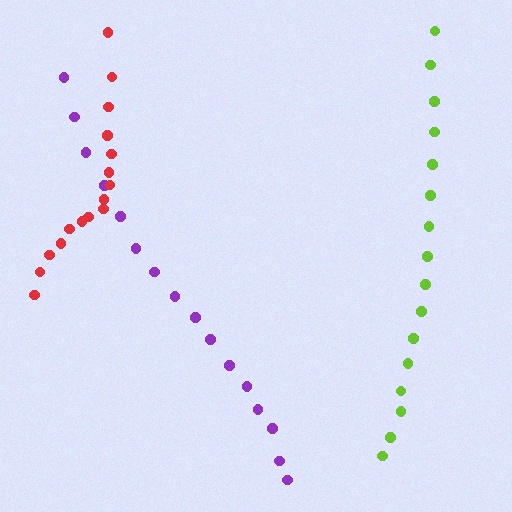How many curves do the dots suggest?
There are 3 distinct paths.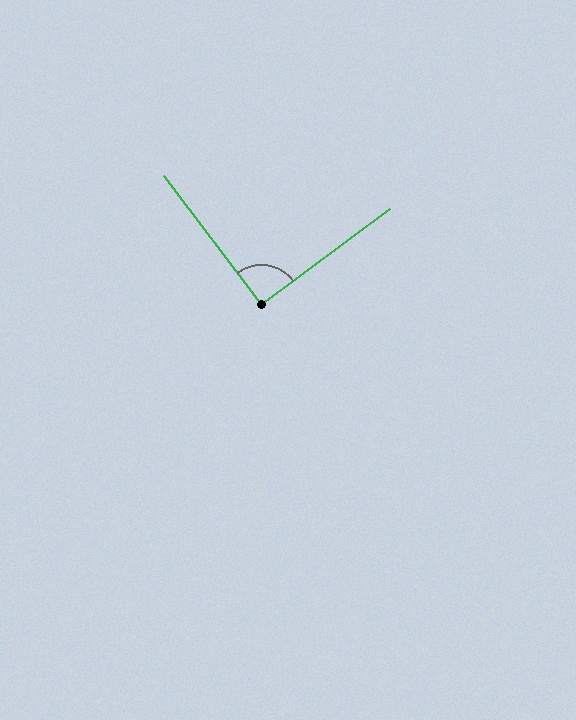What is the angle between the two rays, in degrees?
Approximately 91 degrees.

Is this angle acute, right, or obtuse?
It is approximately a right angle.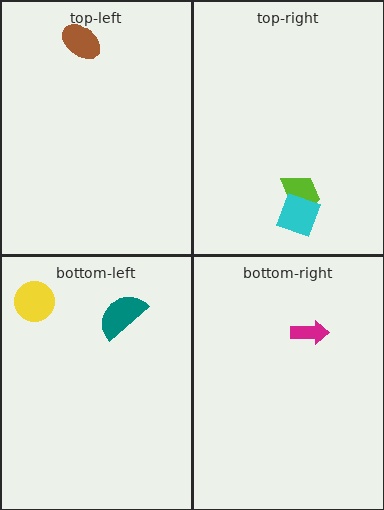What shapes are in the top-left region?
The brown ellipse.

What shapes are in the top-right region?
The lime trapezoid, the cyan diamond.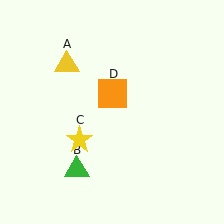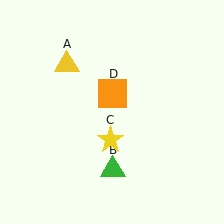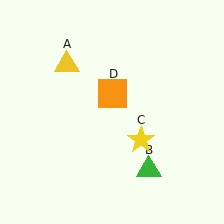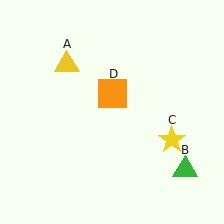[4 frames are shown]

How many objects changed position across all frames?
2 objects changed position: green triangle (object B), yellow star (object C).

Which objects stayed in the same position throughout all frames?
Yellow triangle (object A) and orange square (object D) remained stationary.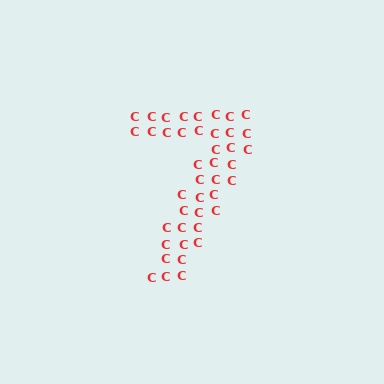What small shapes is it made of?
It is made of small letter C's.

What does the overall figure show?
The overall figure shows the digit 7.